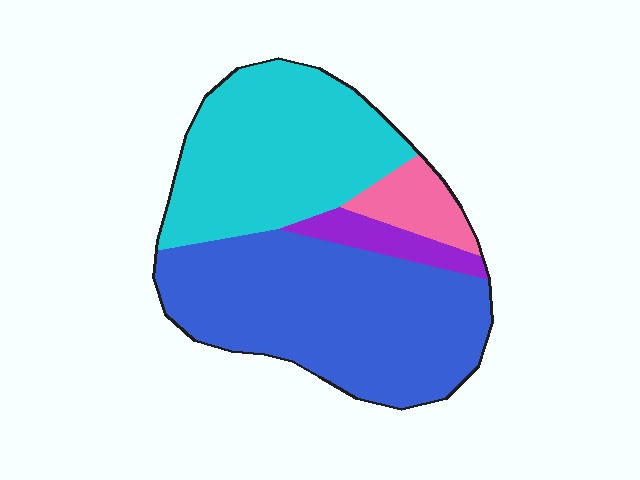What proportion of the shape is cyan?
Cyan takes up between a quarter and a half of the shape.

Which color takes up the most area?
Blue, at roughly 50%.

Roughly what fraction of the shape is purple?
Purple covers 6% of the shape.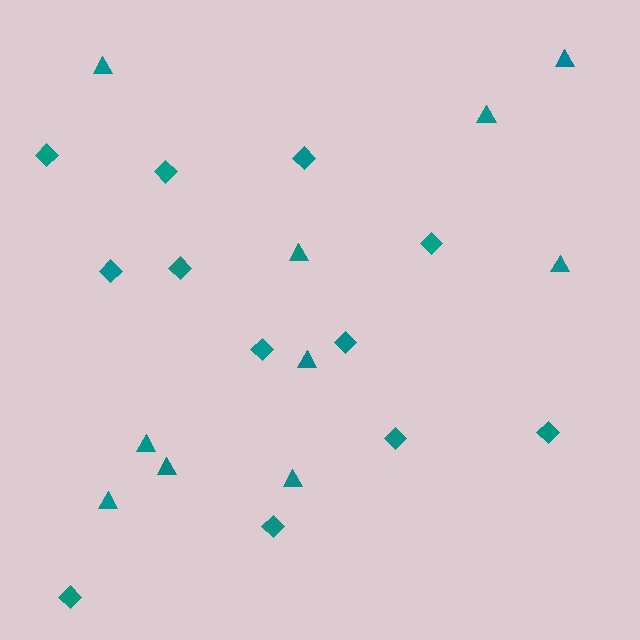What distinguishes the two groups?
There are 2 groups: one group of triangles (10) and one group of diamonds (12).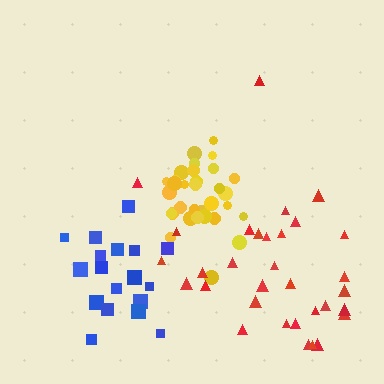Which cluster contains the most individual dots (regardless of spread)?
Yellow (33).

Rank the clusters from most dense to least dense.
yellow, blue, red.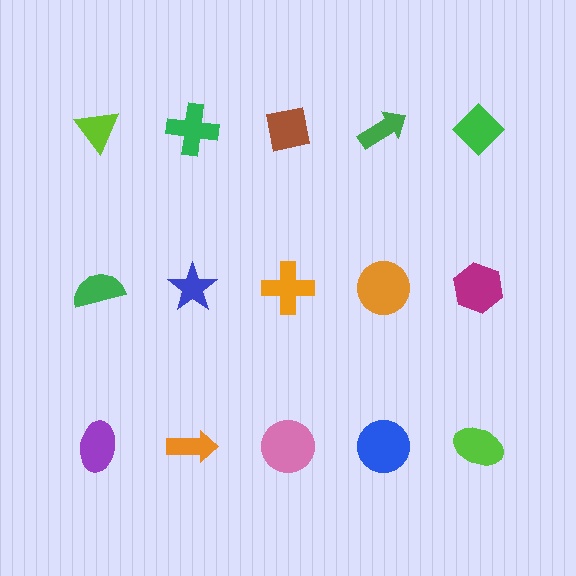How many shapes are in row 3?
5 shapes.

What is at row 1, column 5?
A green diamond.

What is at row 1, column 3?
A brown square.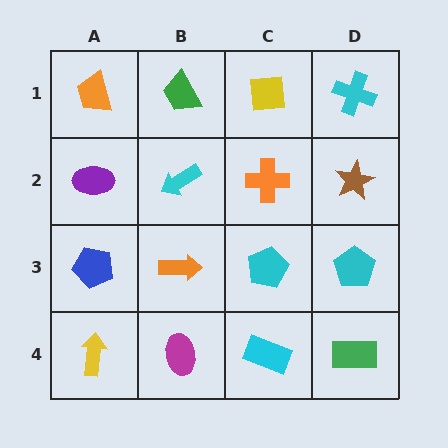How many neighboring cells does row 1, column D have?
2.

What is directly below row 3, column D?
A green rectangle.